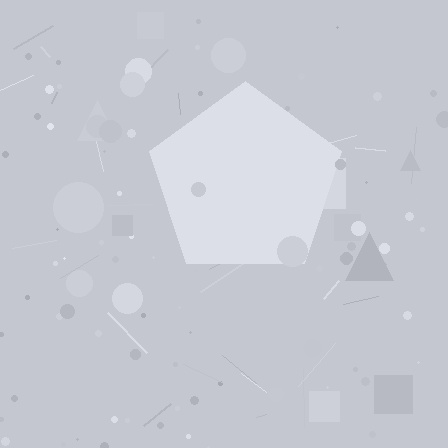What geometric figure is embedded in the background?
A pentagon is embedded in the background.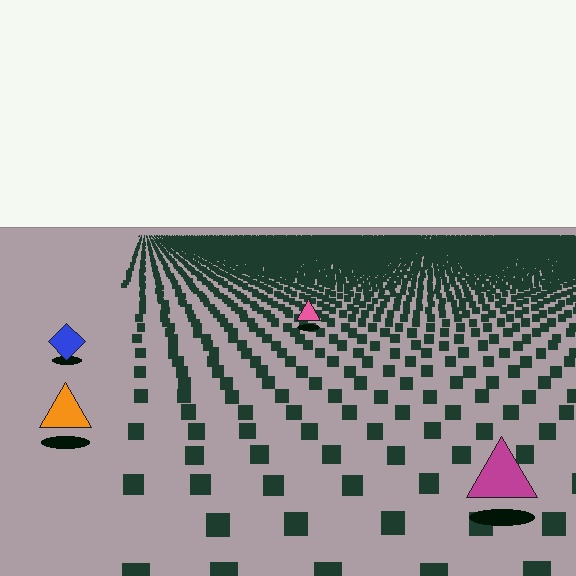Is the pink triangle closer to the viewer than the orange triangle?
No. The orange triangle is closer — you can tell from the texture gradient: the ground texture is coarser near it.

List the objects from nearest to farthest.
From nearest to farthest: the magenta triangle, the orange triangle, the blue diamond, the pink triangle.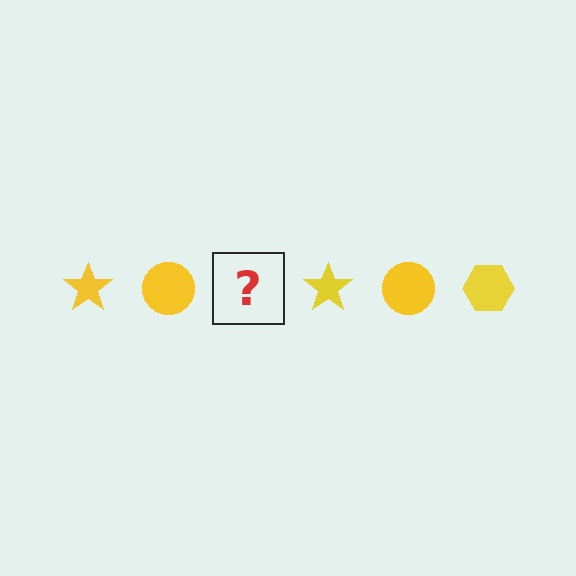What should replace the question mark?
The question mark should be replaced with a yellow hexagon.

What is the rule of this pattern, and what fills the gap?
The rule is that the pattern cycles through star, circle, hexagon shapes in yellow. The gap should be filled with a yellow hexagon.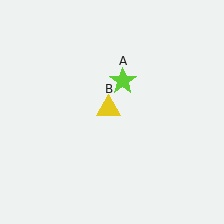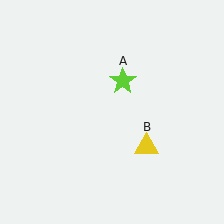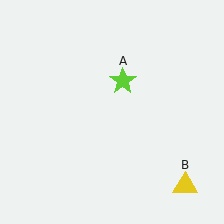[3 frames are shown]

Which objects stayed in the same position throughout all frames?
Lime star (object A) remained stationary.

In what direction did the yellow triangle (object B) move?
The yellow triangle (object B) moved down and to the right.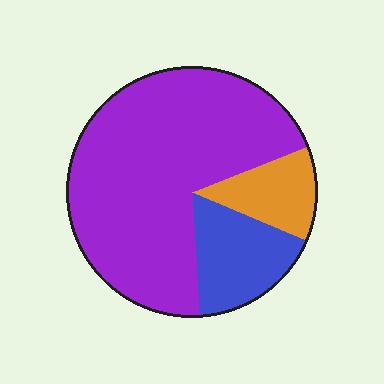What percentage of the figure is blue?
Blue takes up between a sixth and a third of the figure.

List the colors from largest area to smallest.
From largest to smallest: purple, blue, orange.